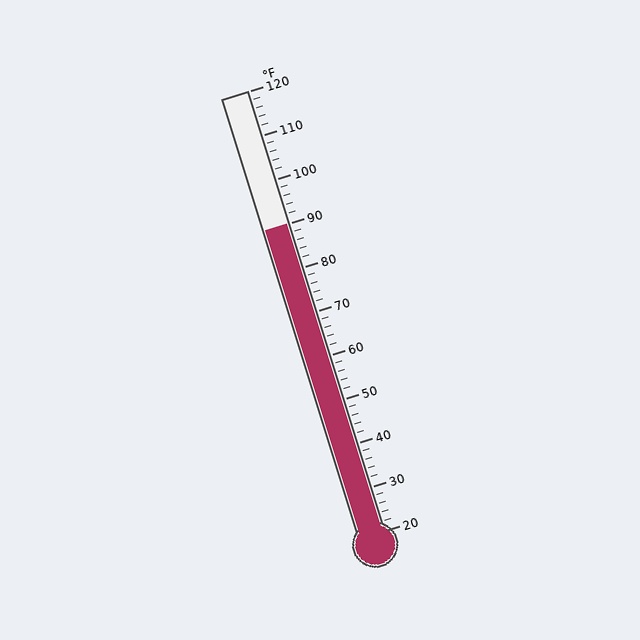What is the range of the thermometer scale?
The thermometer scale ranges from 20°F to 120°F.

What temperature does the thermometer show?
The thermometer shows approximately 90°F.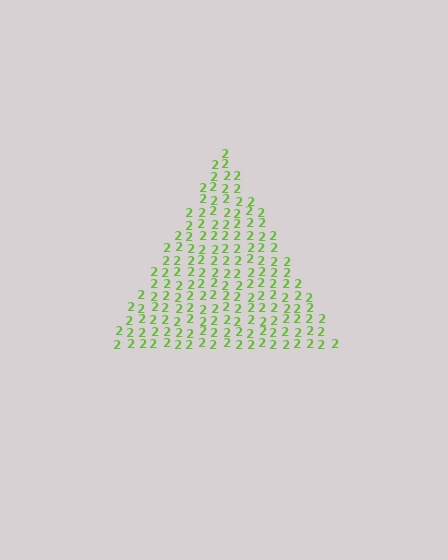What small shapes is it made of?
It is made of small digit 2's.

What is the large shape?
The large shape is a triangle.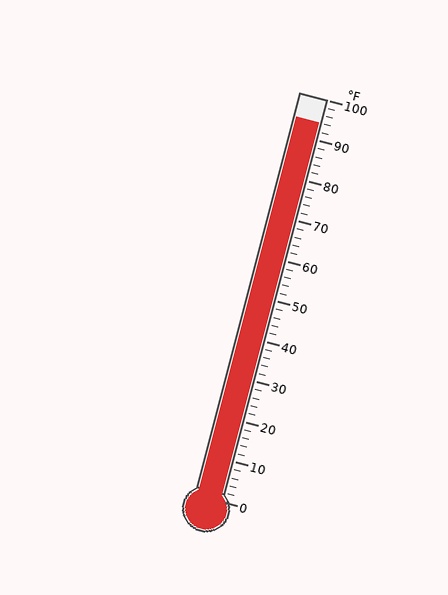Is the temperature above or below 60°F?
The temperature is above 60°F.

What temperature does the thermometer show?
The thermometer shows approximately 94°F.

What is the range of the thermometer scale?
The thermometer scale ranges from 0°F to 100°F.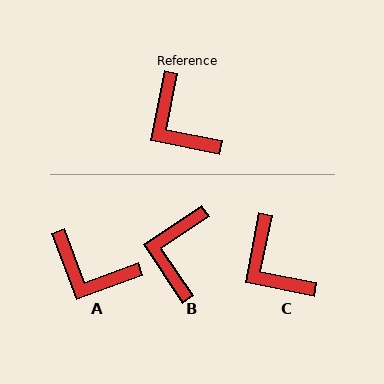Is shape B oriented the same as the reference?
No, it is off by about 45 degrees.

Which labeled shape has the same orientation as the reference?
C.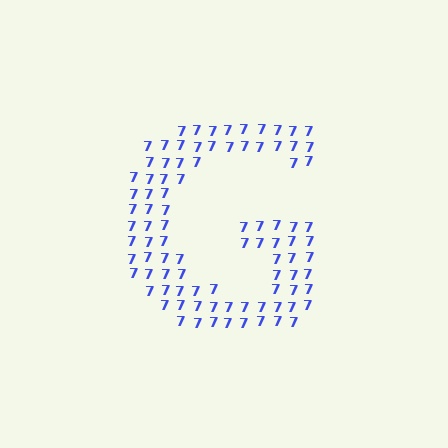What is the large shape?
The large shape is the letter G.